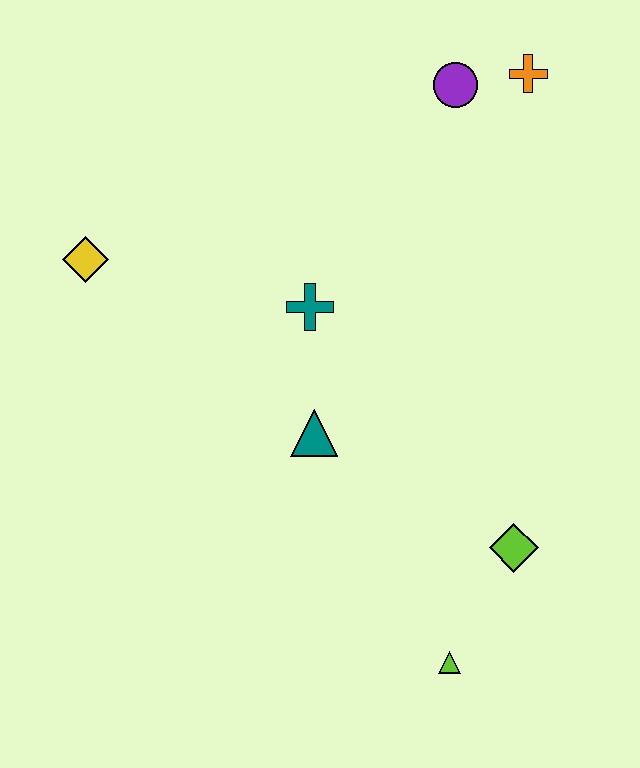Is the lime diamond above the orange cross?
No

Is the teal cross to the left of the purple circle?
Yes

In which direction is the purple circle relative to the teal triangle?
The purple circle is above the teal triangle.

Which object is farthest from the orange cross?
The lime triangle is farthest from the orange cross.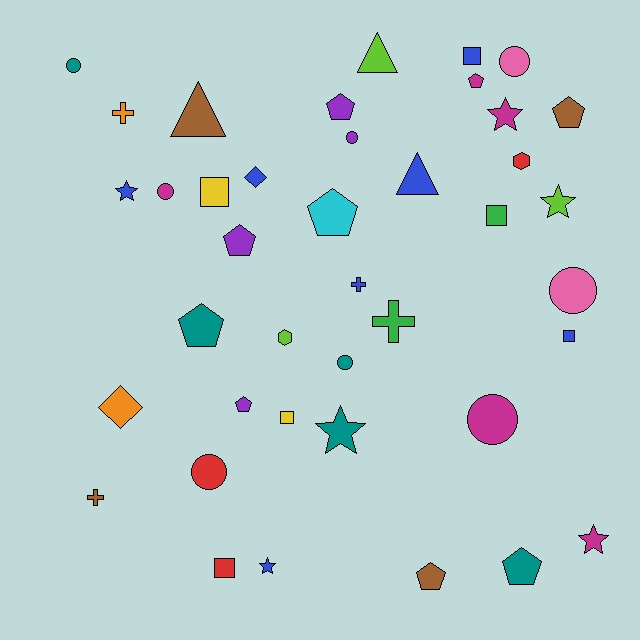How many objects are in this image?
There are 40 objects.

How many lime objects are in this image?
There are 3 lime objects.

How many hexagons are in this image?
There are 2 hexagons.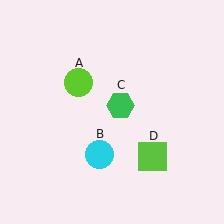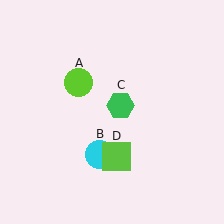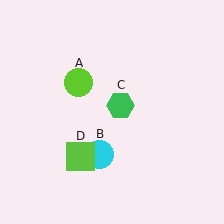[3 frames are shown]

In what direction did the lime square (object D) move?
The lime square (object D) moved left.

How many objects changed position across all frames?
1 object changed position: lime square (object D).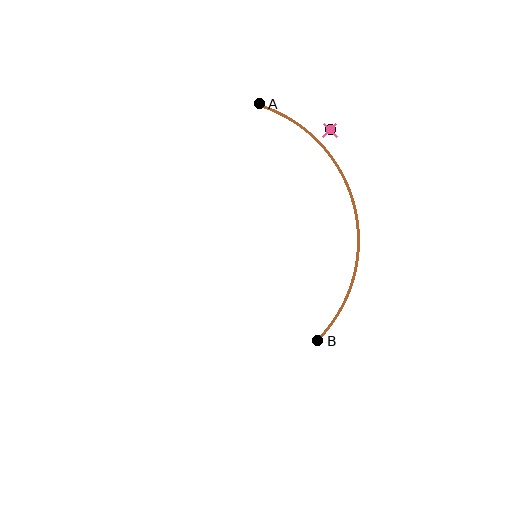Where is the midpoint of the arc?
The arc midpoint is the point on the curve farthest from the straight line joining A and B. It sits to the right of that line.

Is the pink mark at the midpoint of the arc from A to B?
No — the pink mark does not lie on the arc at all. It sits slightly outside the curve.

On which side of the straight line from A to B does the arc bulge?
The arc bulges to the right of the straight line connecting A and B.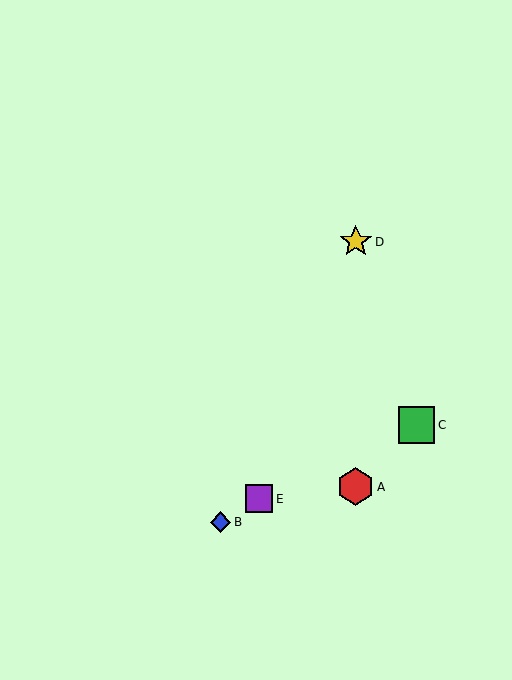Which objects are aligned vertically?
Objects A, D are aligned vertically.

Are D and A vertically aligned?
Yes, both are at x≈356.